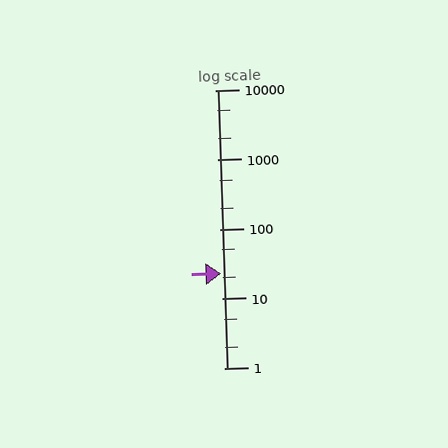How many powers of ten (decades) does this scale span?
The scale spans 4 decades, from 1 to 10000.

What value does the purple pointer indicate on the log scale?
The pointer indicates approximately 23.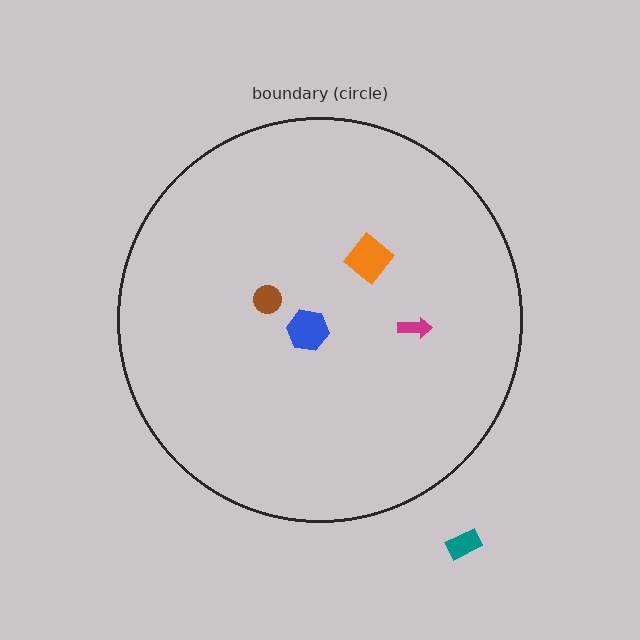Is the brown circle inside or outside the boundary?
Inside.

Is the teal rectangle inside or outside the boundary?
Outside.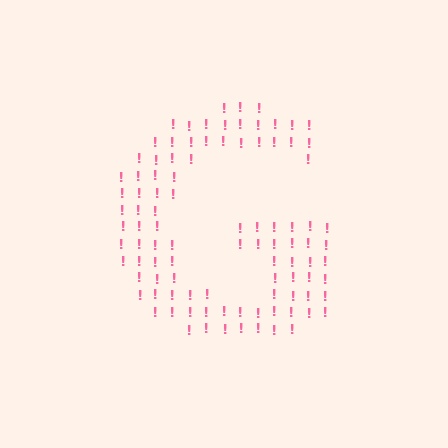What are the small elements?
The small elements are exclamation marks.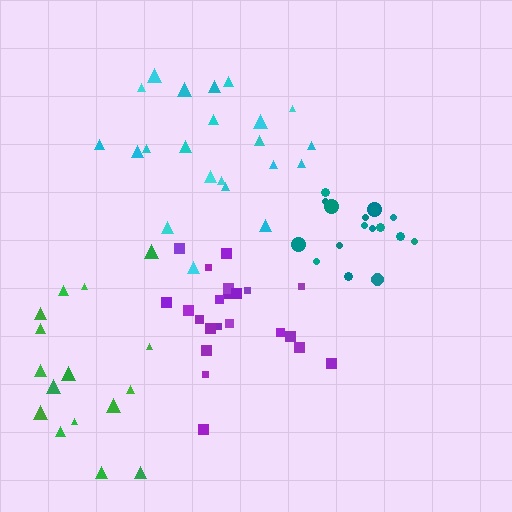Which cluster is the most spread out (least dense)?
Green.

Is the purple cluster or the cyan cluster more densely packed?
Purple.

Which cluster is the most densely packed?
Teal.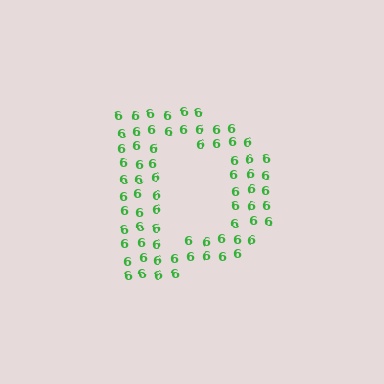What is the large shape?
The large shape is the letter D.